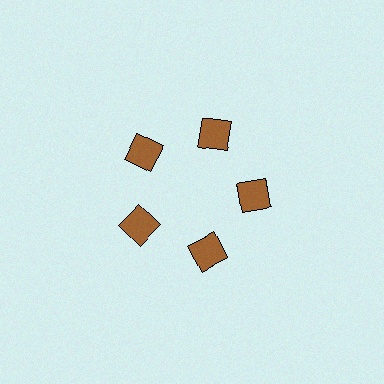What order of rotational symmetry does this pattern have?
This pattern has 5-fold rotational symmetry.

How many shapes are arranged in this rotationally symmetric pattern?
There are 5 shapes, arranged in 5 groups of 1.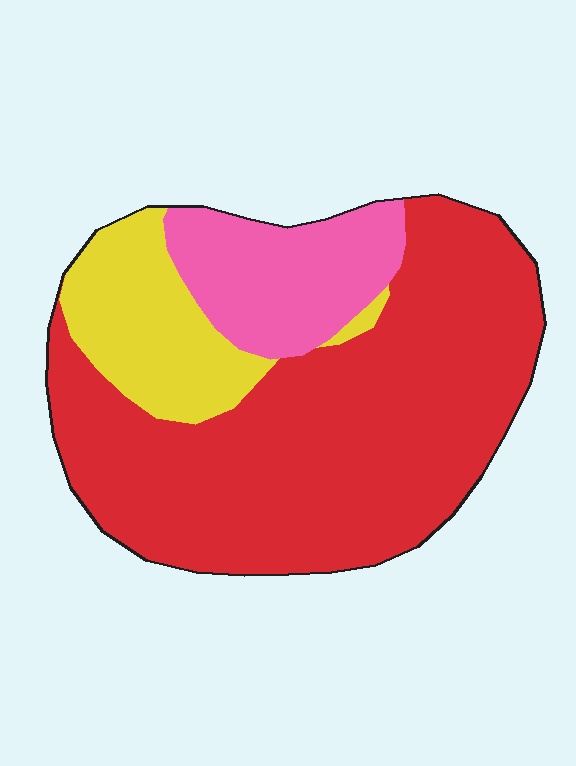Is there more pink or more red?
Red.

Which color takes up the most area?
Red, at roughly 65%.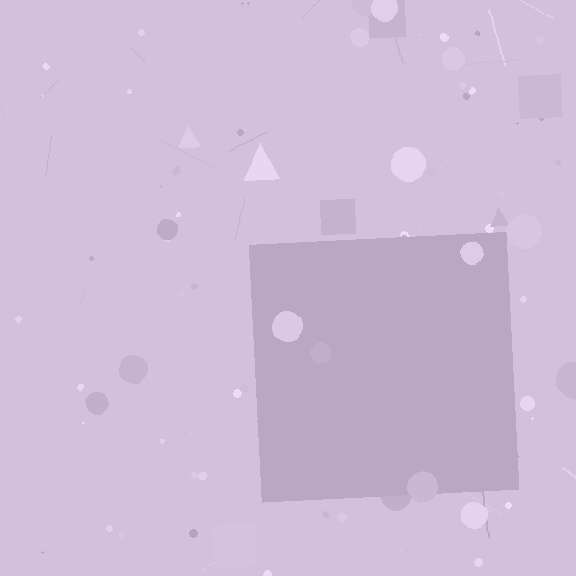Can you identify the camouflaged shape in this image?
The camouflaged shape is a square.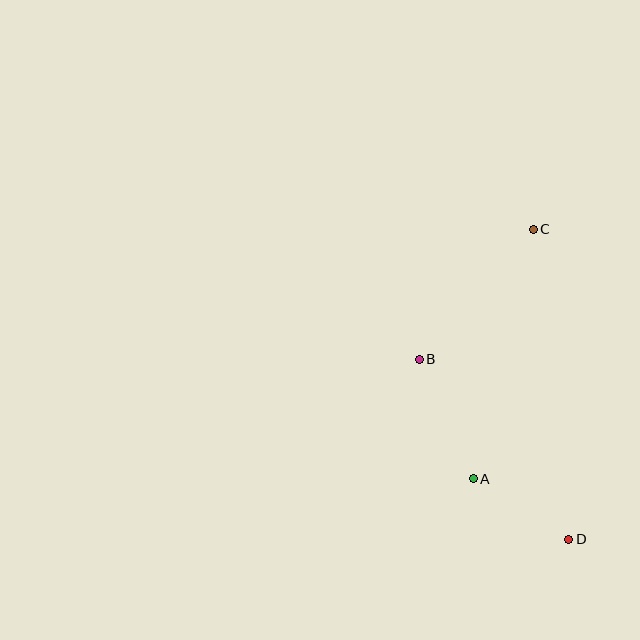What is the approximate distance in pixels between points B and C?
The distance between B and C is approximately 173 pixels.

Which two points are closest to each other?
Points A and D are closest to each other.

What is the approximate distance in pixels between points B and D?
The distance between B and D is approximately 234 pixels.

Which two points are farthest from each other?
Points C and D are farthest from each other.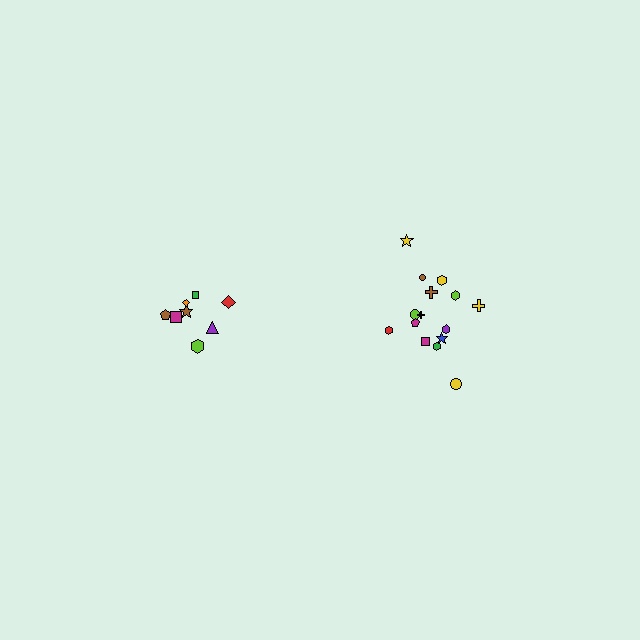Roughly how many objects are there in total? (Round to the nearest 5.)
Roughly 25 objects in total.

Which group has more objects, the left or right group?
The right group.